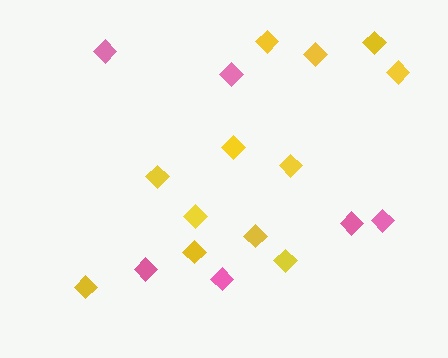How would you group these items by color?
There are 2 groups: one group of pink diamonds (6) and one group of yellow diamonds (12).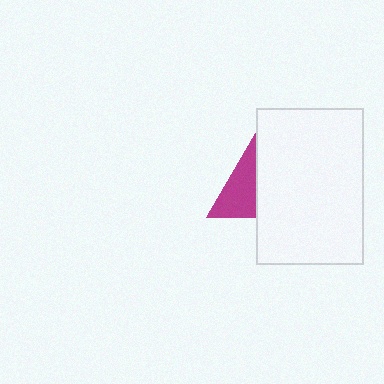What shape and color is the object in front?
The object in front is a white rectangle.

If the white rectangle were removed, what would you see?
You would see the complete magenta triangle.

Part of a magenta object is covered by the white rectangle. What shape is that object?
It is a triangle.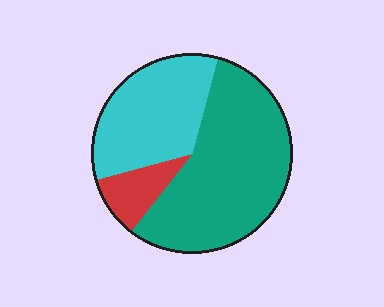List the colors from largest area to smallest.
From largest to smallest: teal, cyan, red.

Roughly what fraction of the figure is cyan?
Cyan takes up between a quarter and a half of the figure.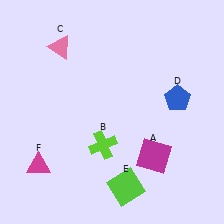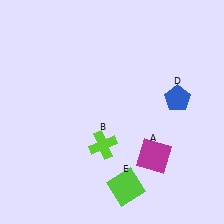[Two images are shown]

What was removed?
The pink triangle (C), the magenta triangle (F) were removed in Image 2.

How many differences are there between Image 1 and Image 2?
There are 2 differences between the two images.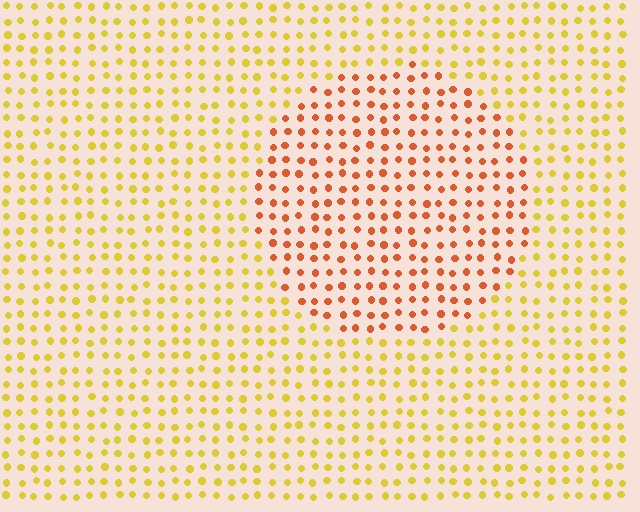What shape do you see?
I see a circle.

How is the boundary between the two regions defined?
The boundary is defined purely by a slight shift in hue (about 40 degrees). Spacing, size, and orientation are identical on both sides.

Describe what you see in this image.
The image is filled with small yellow elements in a uniform arrangement. A circle-shaped region is visible where the elements are tinted to a slightly different hue, forming a subtle color boundary.